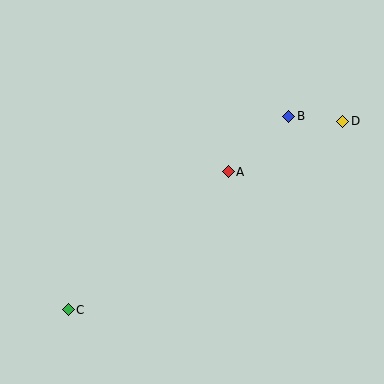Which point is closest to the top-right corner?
Point D is closest to the top-right corner.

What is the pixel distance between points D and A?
The distance between D and A is 125 pixels.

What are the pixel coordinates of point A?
Point A is at (228, 172).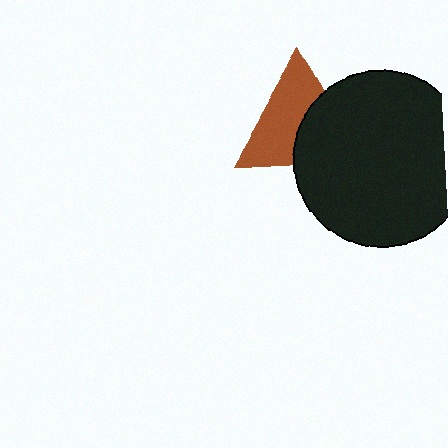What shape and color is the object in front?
The object in front is a black circle.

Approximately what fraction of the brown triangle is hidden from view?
Roughly 42% of the brown triangle is hidden behind the black circle.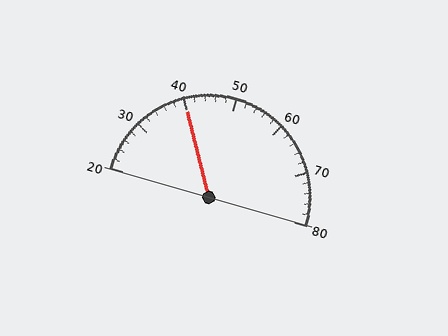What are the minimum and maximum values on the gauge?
The gauge ranges from 20 to 80.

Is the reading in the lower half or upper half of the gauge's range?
The reading is in the lower half of the range (20 to 80).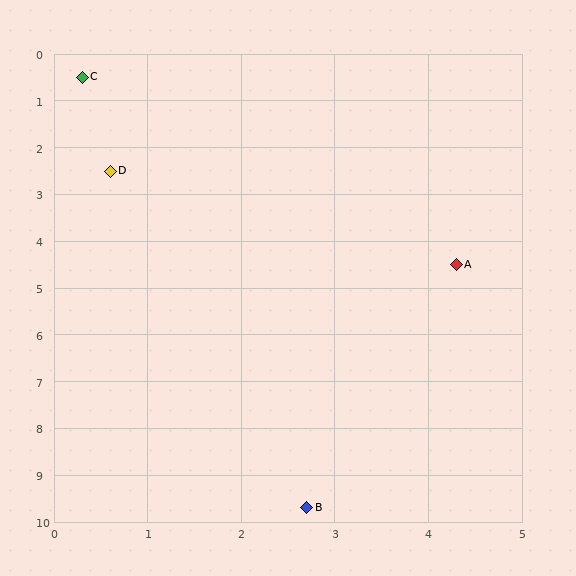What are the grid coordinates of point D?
Point D is at approximately (0.6, 2.5).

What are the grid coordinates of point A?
Point A is at approximately (4.3, 4.5).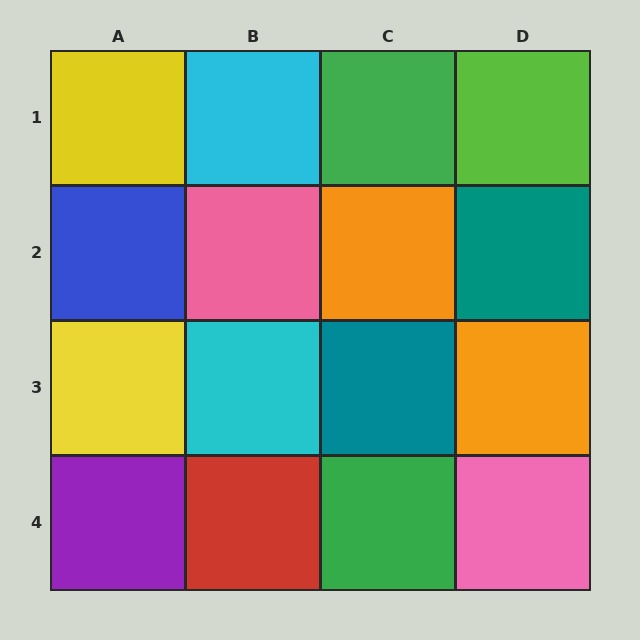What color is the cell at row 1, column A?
Yellow.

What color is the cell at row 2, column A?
Blue.